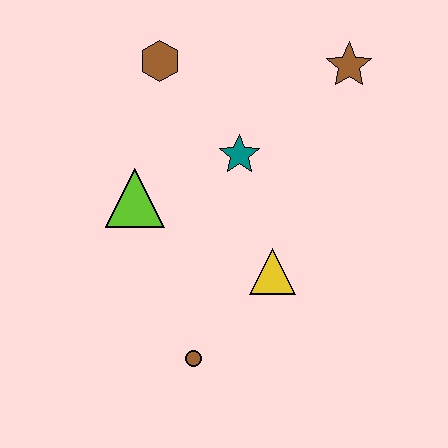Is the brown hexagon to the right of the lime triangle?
Yes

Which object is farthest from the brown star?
The brown circle is farthest from the brown star.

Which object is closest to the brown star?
The teal star is closest to the brown star.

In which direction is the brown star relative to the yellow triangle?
The brown star is above the yellow triangle.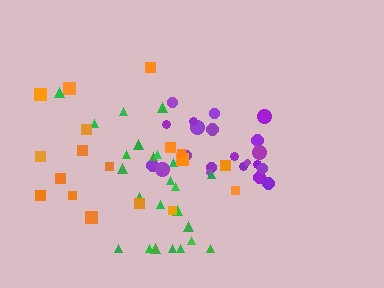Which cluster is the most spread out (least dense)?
Orange.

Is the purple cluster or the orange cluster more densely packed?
Purple.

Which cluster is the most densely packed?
Purple.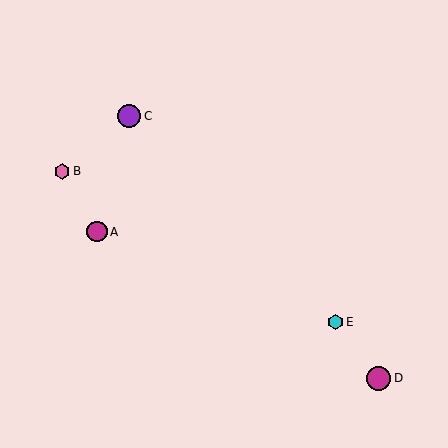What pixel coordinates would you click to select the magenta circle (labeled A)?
Click at (97, 232) to select the magenta circle A.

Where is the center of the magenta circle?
The center of the magenta circle is at (97, 232).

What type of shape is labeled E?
Shape E is a cyan hexagon.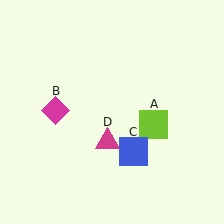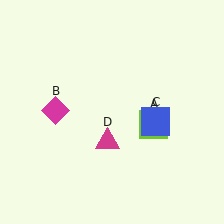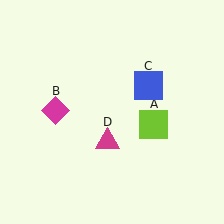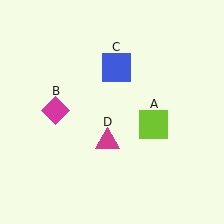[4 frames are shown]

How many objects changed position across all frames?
1 object changed position: blue square (object C).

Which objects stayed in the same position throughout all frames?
Lime square (object A) and magenta diamond (object B) and magenta triangle (object D) remained stationary.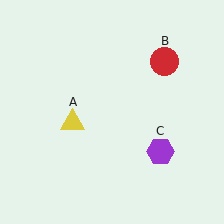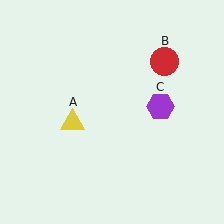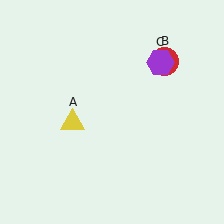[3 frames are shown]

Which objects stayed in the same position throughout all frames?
Yellow triangle (object A) and red circle (object B) remained stationary.